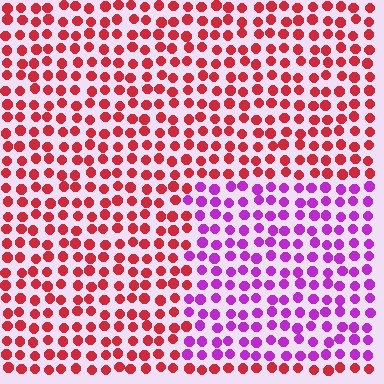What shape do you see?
I see a rectangle.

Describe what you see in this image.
The image is filled with small red elements in a uniform arrangement. A rectangle-shaped region is visible where the elements are tinted to a slightly different hue, forming a subtle color boundary.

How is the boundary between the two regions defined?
The boundary is defined purely by a slight shift in hue (about 60 degrees). Spacing, size, and orientation are identical on both sides.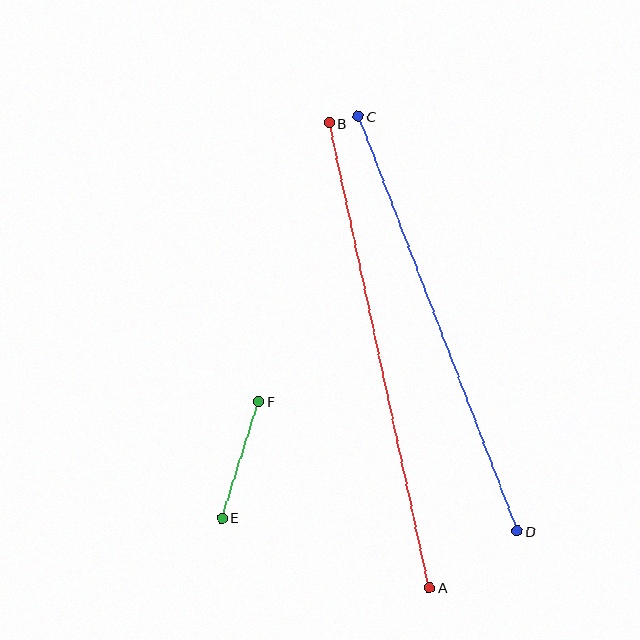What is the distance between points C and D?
The distance is approximately 444 pixels.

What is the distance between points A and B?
The distance is approximately 475 pixels.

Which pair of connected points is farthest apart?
Points A and B are farthest apart.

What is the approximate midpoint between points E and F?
The midpoint is at approximately (241, 460) pixels.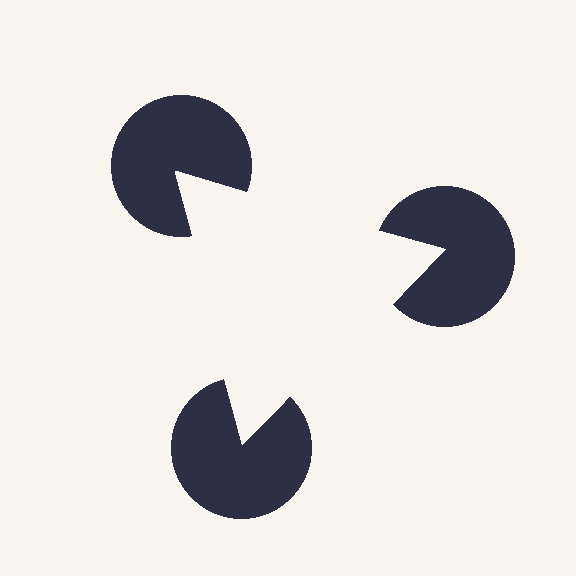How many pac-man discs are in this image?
There are 3 — one at each vertex of the illusory triangle.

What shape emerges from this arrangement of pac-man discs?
An illusory triangle — its edges are inferred from the aligned wedge cuts in the pac-man discs, not physically drawn.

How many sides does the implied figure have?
3 sides.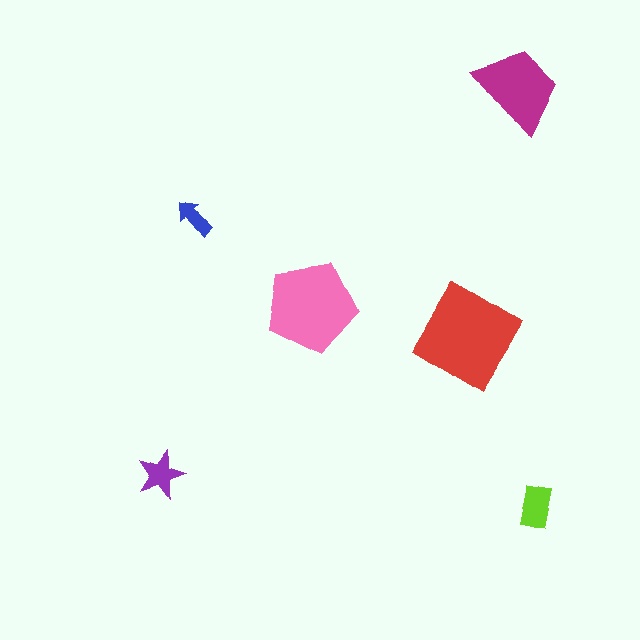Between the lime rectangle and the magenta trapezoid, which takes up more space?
The magenta trapezoid.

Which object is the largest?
The red diamond.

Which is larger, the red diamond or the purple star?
The red diamond.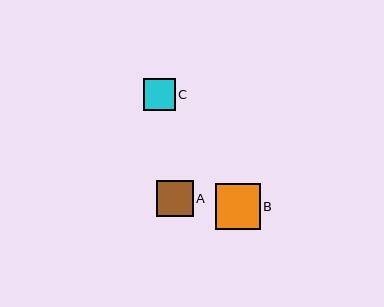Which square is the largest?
Square B is the largest with a size of approximately 45 pixels.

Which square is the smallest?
Square C is the smallest with a size of approximately 32 pixels.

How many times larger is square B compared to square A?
Square B is approximately 1.3 times the size of square A.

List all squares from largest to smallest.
From largest to smallest: B, A, C.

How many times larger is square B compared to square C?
Square B is approximately 1.4 times the size of square C.